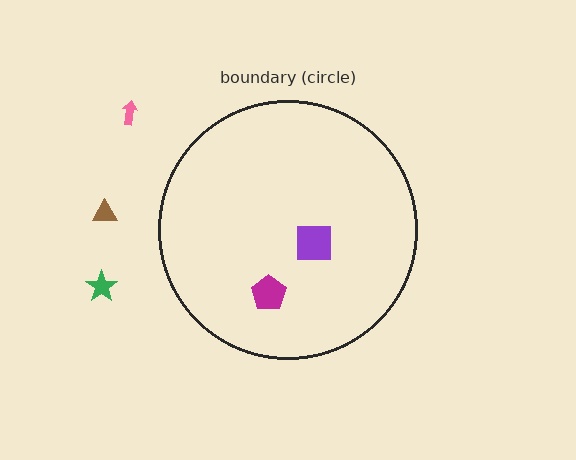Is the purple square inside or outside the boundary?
Inside.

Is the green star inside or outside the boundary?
Outside.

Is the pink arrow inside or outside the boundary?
Outside.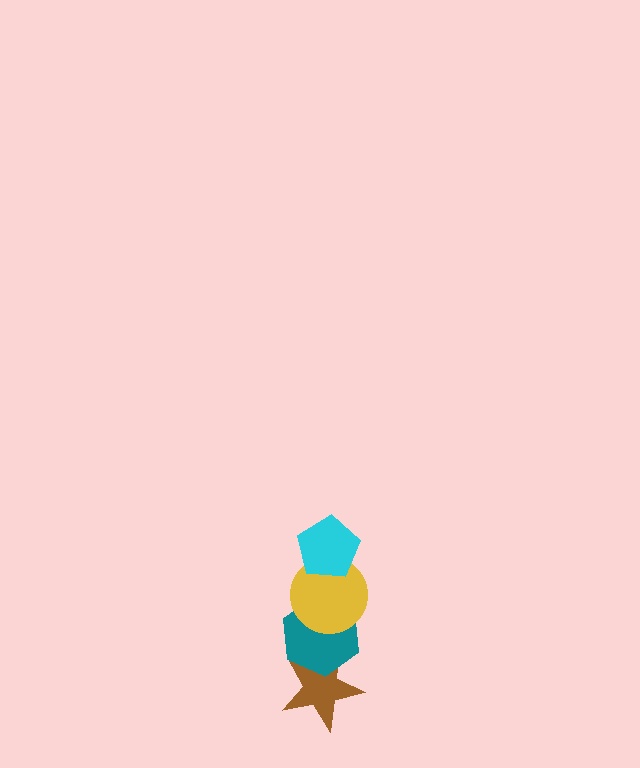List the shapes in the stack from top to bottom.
From top to bottom: the cyan pentagon, the yellow circle, the teal hexagon, the brown star.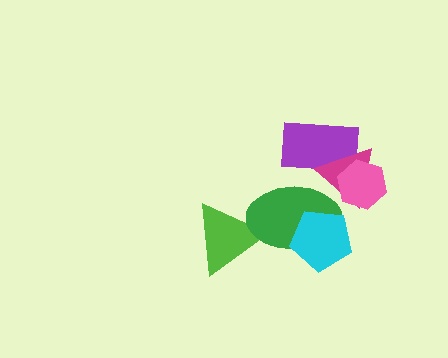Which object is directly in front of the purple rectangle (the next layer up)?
The magenta triangle is directly in front of the purple rectangle.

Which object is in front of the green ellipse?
The cyan pentagon is in front of the green ellipse.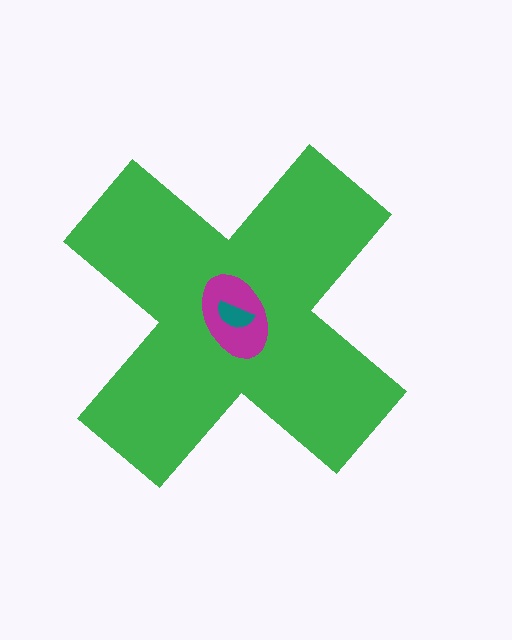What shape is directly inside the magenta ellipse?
The teal semicircle.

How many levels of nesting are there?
3.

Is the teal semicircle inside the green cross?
Yes.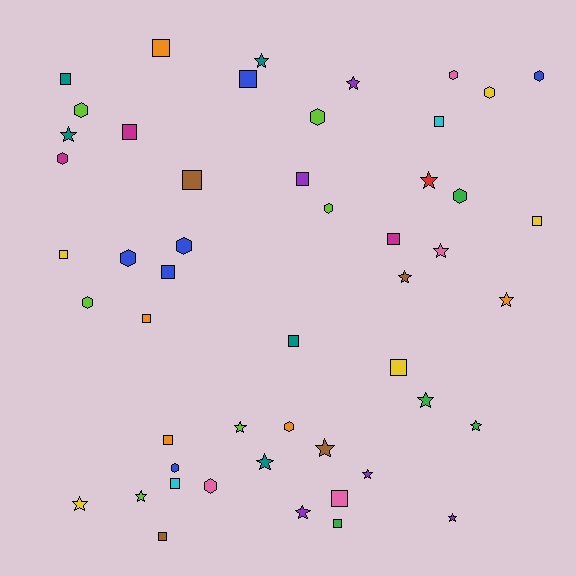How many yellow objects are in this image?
There are 5 yellow objects.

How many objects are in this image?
There are 50 objects.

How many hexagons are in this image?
There are 14 hexagons.